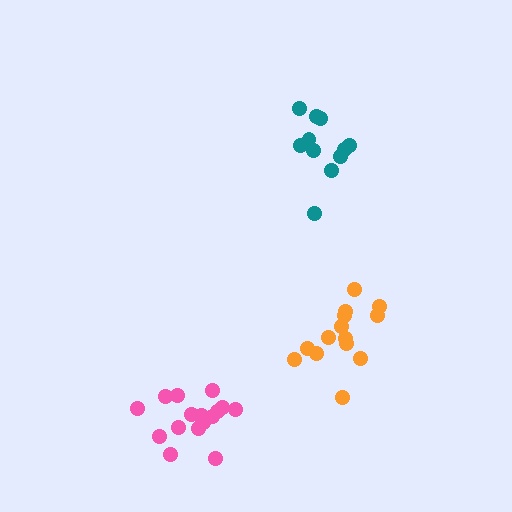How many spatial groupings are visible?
There are 3 spatial groupings.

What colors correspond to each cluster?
The clusters are colored: pink, teal, orange.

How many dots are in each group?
Group 1: 17 dots, Group 2: 11 dots, Group 3: 14 dots (42 total).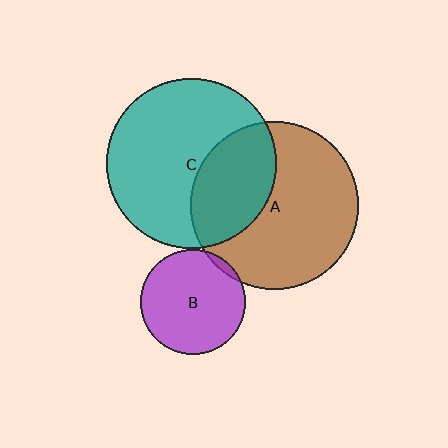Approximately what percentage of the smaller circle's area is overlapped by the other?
Approximately 5%.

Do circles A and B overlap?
Yes.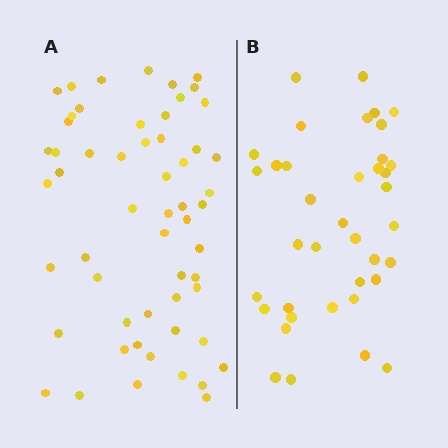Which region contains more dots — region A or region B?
Region A (the left region) has more dots.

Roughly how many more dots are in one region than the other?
Region A has approximately 20 more dots than region B.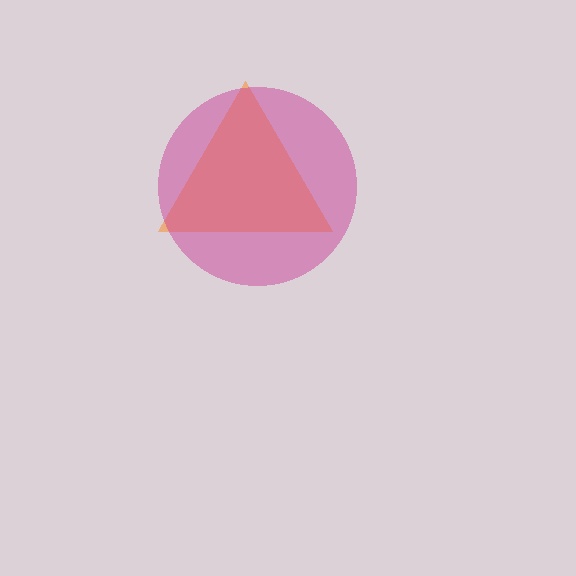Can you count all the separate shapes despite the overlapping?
Yes, there are 2 separate shapes.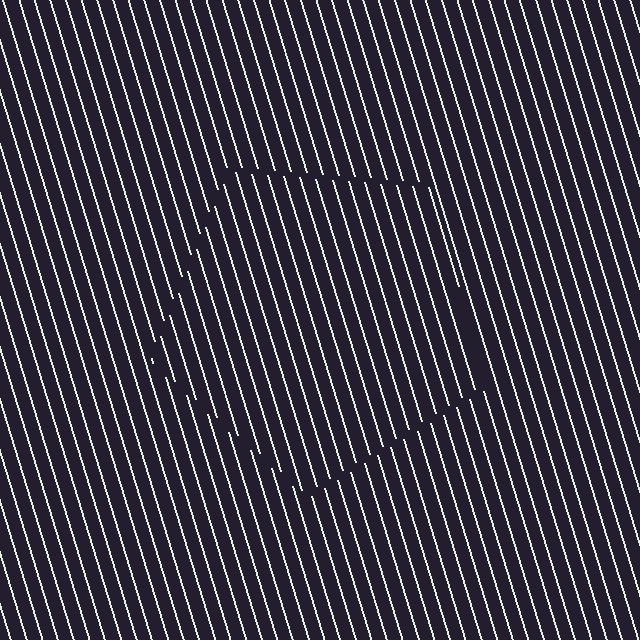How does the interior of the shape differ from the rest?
The interior of the shape contains the same grating, shifted by half a period — the contour is defined by the phase discontinuity where line-ends from the inner and outer gratings abut.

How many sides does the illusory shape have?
5 sides — the line-ends trace a pentagon.